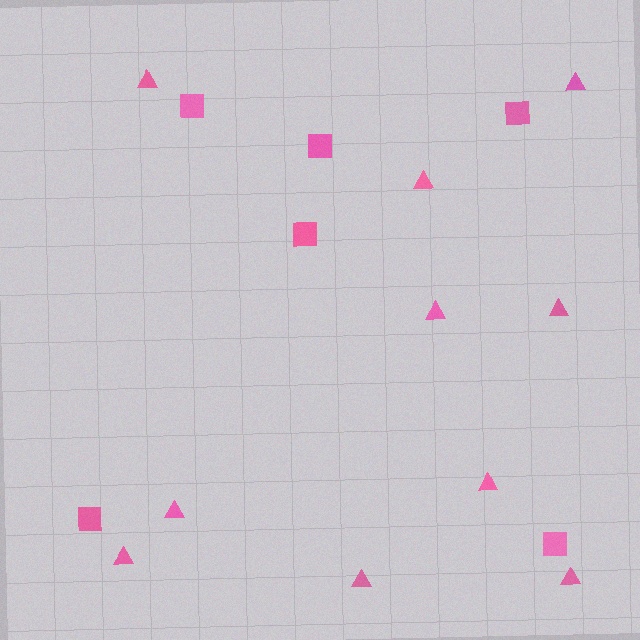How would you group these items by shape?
There are 2 groups: one group of triangles (10) and one group of squares (6).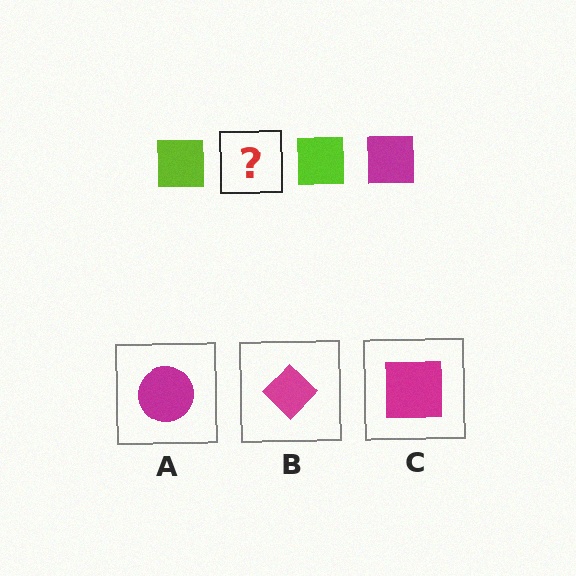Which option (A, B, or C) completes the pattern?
C.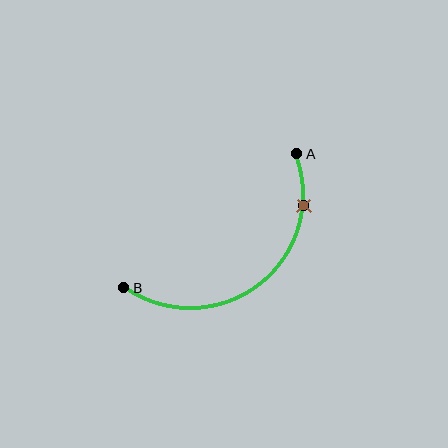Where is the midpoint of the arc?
The arc midpoint is the point on the curve farthest from the straight line joining A and B. It sits below and to the right of that line.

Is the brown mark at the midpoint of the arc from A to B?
No. The brown mark lies on the arc but is closer to endpoint A. The arc midpoint would be at the point on the curve equidistant along the arc from both A and B.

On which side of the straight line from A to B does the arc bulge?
The arc bulges below and to the right of the straight line connecting A and B.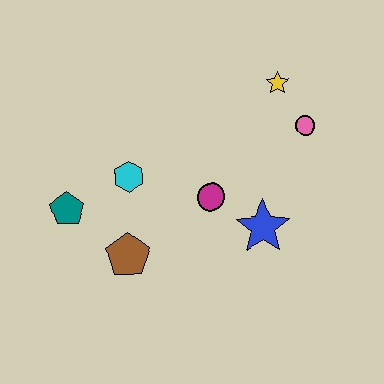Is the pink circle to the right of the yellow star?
Yes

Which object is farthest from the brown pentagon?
The yellow star is farthest from the brown pentagon.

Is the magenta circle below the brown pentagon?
No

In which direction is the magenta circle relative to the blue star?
The magenta circle is to the left of the blue star.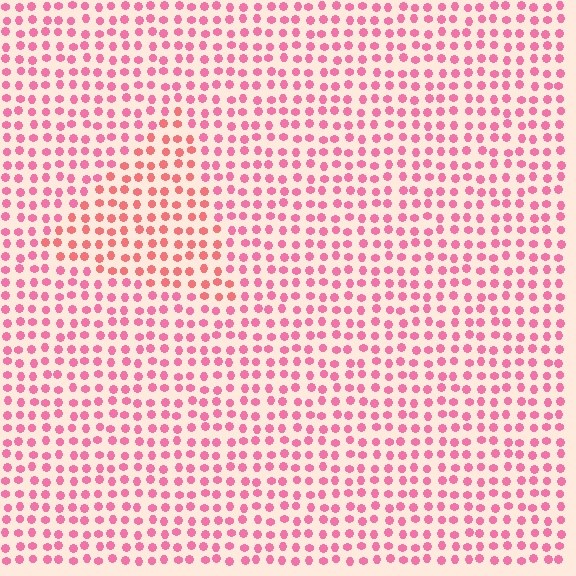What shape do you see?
I see a triangle.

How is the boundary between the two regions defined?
The boundary is defined purely by a slight shift in hue (about 23 degrees). Spacing, size, and orientation are identical on both sides.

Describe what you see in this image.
The image is filled with small pink elements in a uniform arrangement. A triangle-shaped region is visible where the elements are tinted to a slightly different hue, forming a subtle color boundary.